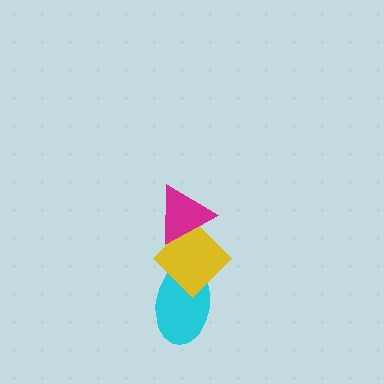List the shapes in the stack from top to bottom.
From top to bottom: the magenta triangle, the yellow diamond, the cyan ellipse.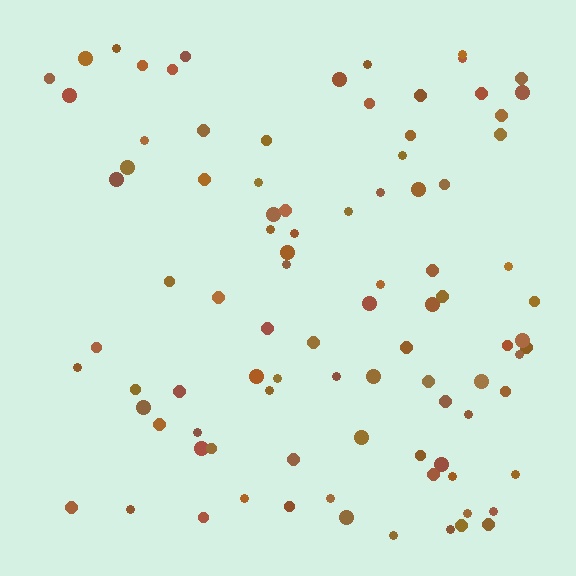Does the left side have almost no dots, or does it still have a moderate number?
Still a moderate number, just noticeably fewer than the right.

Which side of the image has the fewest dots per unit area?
The left.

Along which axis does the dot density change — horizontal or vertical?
Horizontal.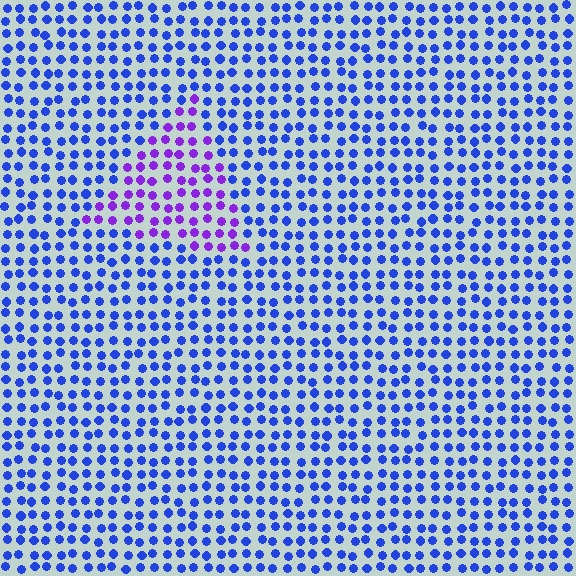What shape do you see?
I see a triangle.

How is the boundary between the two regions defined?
The boundary is defined purely by a slight shift in hue (about 44 degrees). Spacing, size, and orientation are identical on both sides.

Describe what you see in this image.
The image is filled with small blue elements in a uniform arrangement. A triangle-shaped region is visible where the elements are tinted to a slightly different hue, forming a subtle color boundary.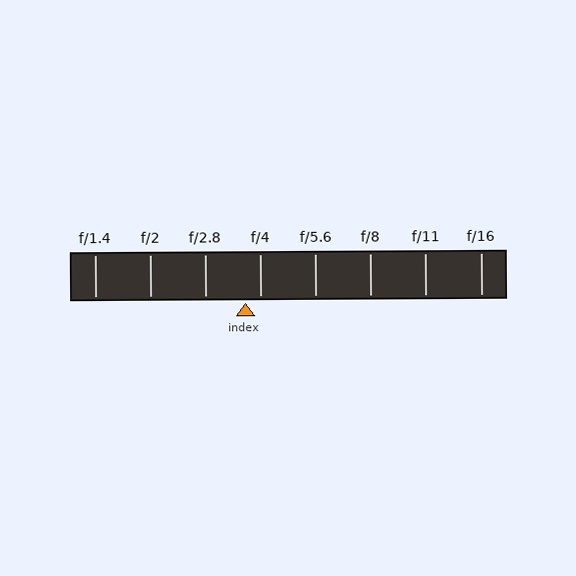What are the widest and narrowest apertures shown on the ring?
The widest aperture shown is f/1.4 and the narrowest is f/16.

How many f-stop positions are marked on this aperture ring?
There are 8 f-stop positions marked.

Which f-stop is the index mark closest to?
The index mark is closest to f/4.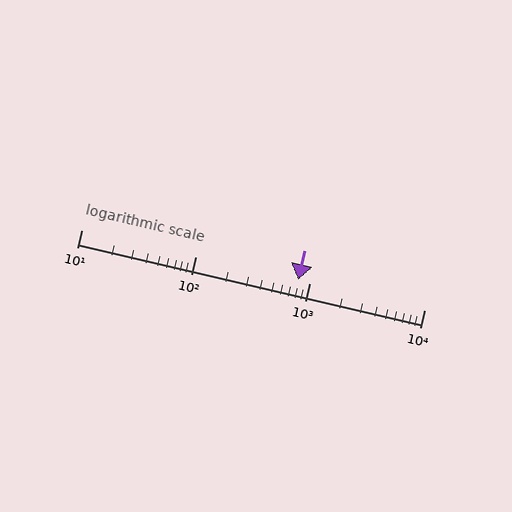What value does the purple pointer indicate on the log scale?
The pointer indicates approximately 780.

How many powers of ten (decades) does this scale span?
The scale spans 3 decades, from 10 to 10000.